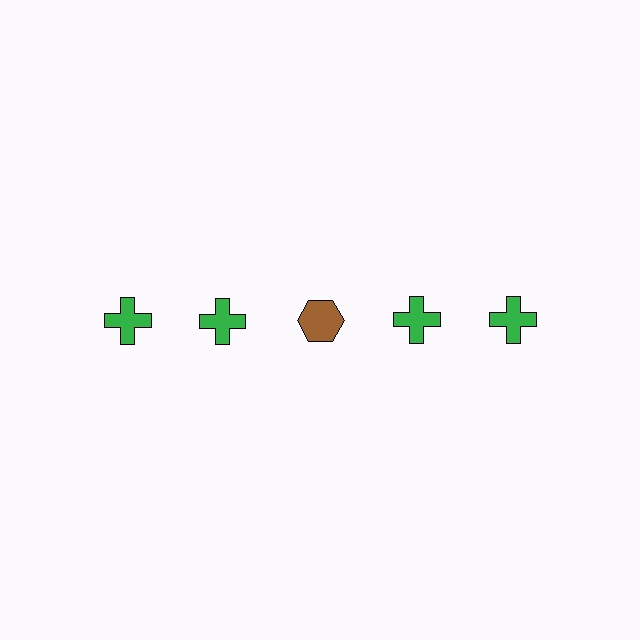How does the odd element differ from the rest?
It differs in both color (brown instead of green) and shape (hexagon instead of cross).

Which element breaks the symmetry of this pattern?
The brown hexagon in the top row, center column breaks the symmetry. All other shapes are green crosses.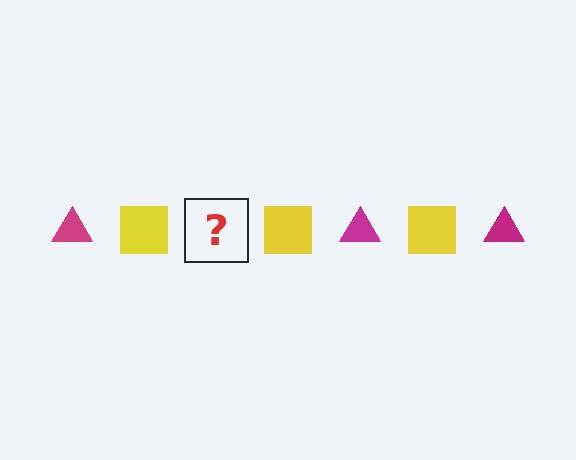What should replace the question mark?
The question mark should be replaced with a magenta triangle.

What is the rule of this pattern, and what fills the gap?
The rule is that the pattern alternates between magenta triangle and yellow square. The gap should be filled with a magenta triangle.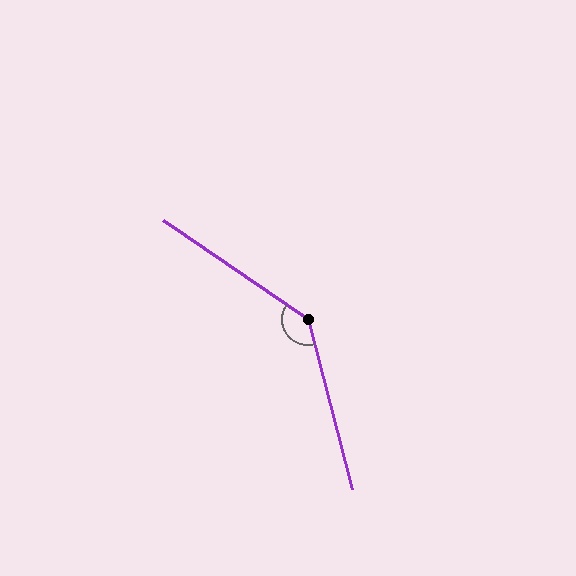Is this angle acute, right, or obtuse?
It is obtuse.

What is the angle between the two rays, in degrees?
Approximately 139 degrees.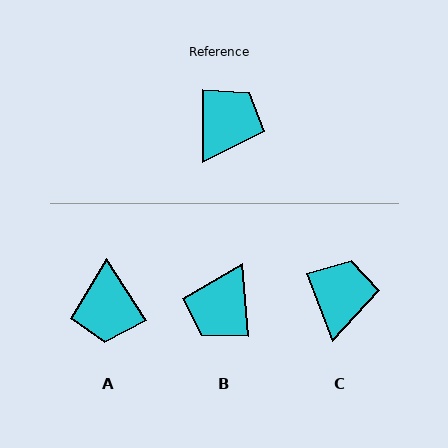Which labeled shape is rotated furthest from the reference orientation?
B, about 176 degrees away.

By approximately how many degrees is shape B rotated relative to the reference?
Approximately 176 degrees clockwise.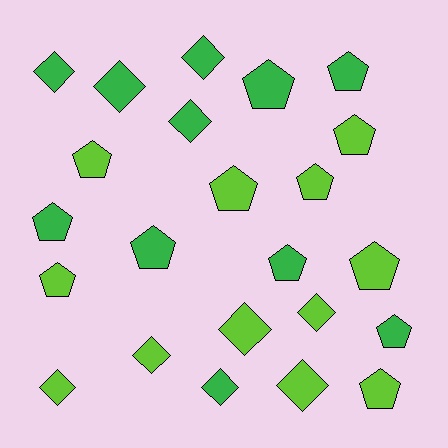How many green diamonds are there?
There are 5 green diamonds.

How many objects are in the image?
There are 23 objects.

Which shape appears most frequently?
Pentagon, with 13 objects.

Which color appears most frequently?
Lime, with 12 objects.